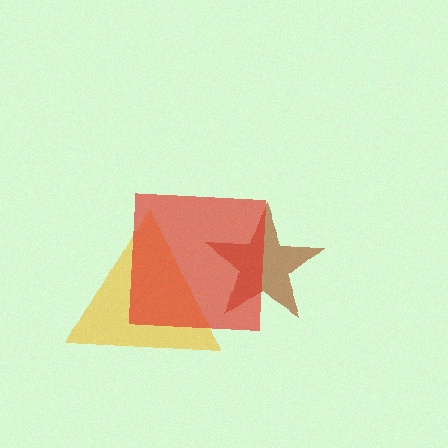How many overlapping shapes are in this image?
There are 3 overlapping shapes in the image.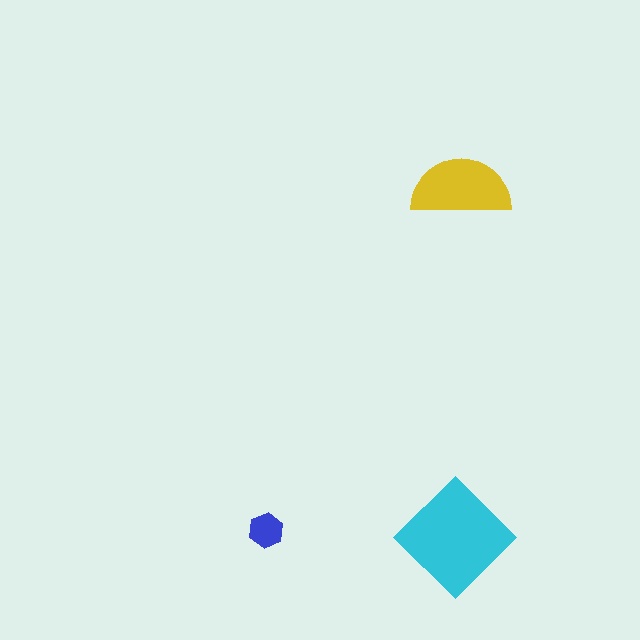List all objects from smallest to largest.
The blue hexagon, the yellow semicircle, the cyan diamond.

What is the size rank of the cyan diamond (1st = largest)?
1st.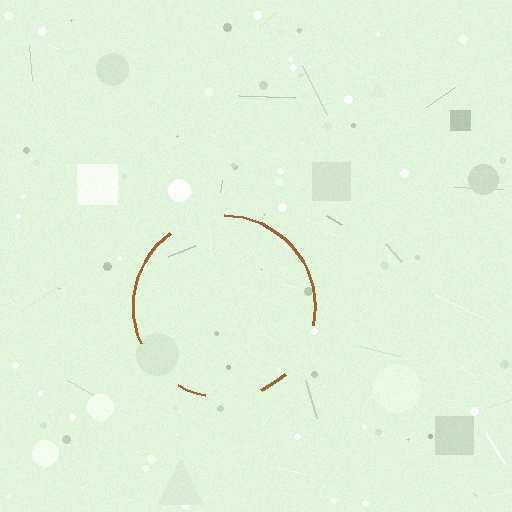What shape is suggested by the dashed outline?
The dashed outline suggests a circle.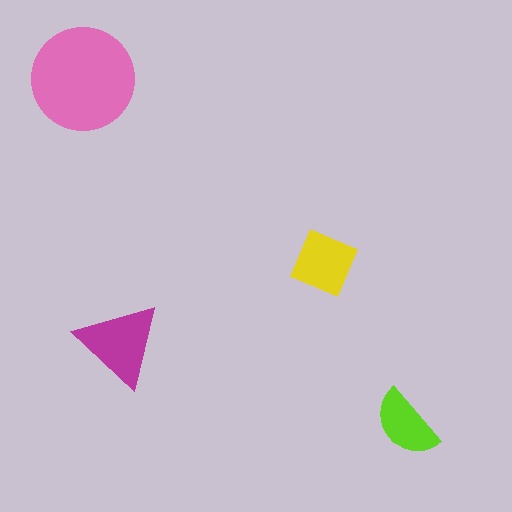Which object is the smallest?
The lime semicircle.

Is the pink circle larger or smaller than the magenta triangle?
Larger.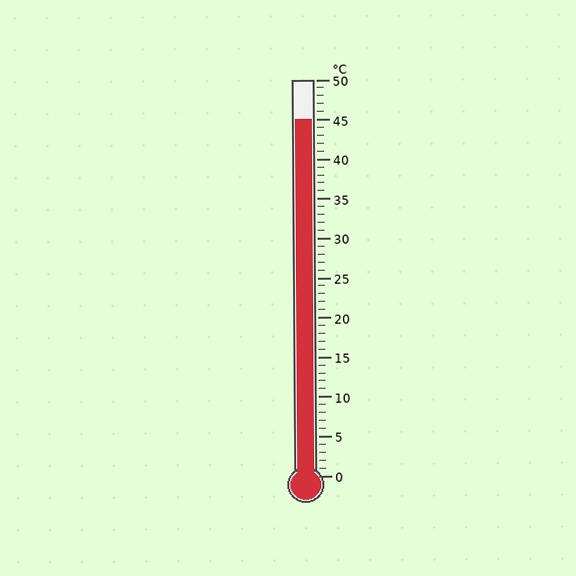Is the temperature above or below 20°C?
The temperature is above 20°C.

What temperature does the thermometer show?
The thermometer shows approximately 45°C.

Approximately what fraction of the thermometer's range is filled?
The thermometer is filled to approximately 90% of its range.